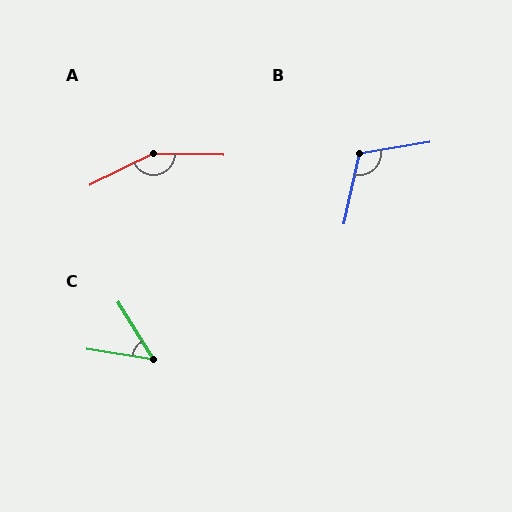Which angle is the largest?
A, at approximately 153 degrees.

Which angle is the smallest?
C, at approximately 49 degrees.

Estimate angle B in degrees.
Approximately 112 degrees.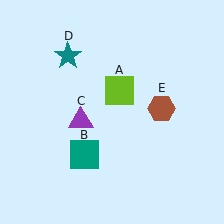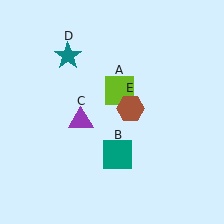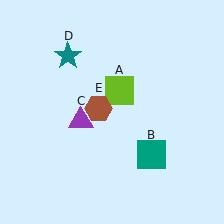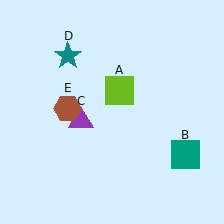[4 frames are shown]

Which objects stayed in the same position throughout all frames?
Lime square (object A) and purple triangle (object C) and teal star (object D) remained stationary.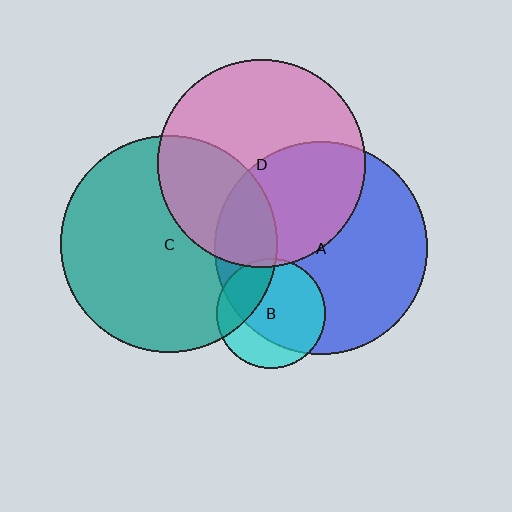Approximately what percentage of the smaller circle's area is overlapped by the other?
Approximately 70%.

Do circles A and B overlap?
Yes.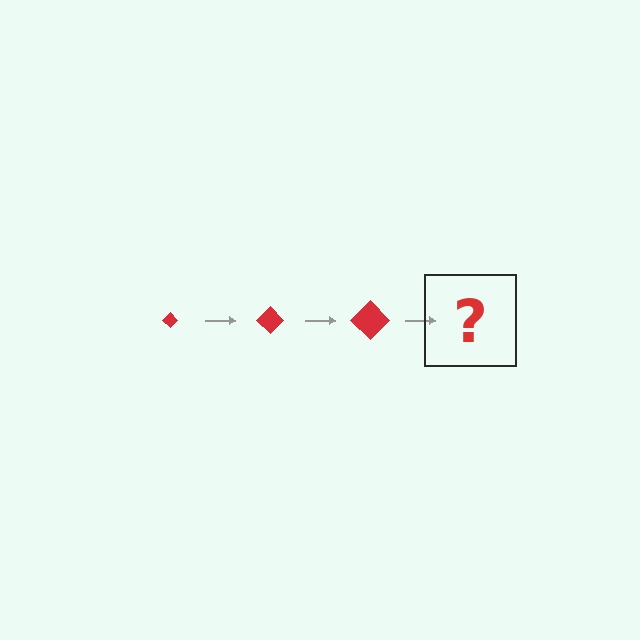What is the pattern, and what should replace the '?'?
The pattern is that the diamond gets progressively larger each step. The '?' should be a red diamond, larger than the previous one.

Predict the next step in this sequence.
The next step is a red diamond, larger than the previous one.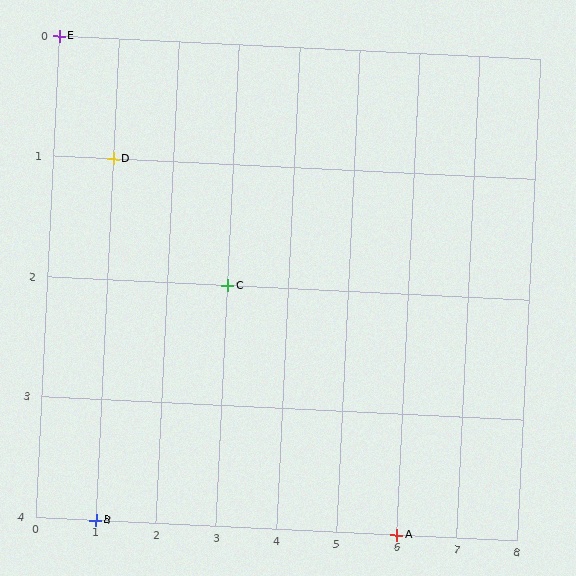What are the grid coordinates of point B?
Point B is at grid coordinates (1, 4).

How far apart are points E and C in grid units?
Points E and C are 3 columns and 2 rows apart (about 3.6 grid units diagonally).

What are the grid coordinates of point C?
Point C is at grid coordinates (3, 2).